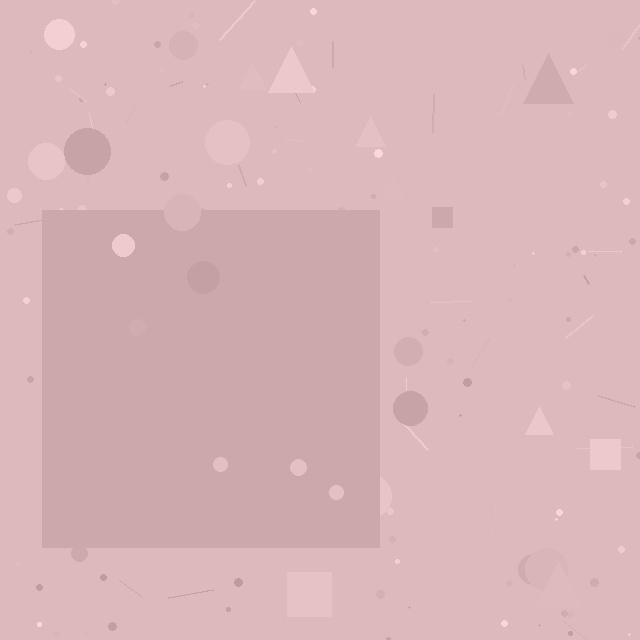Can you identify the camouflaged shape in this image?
The camouflaged shape is a square.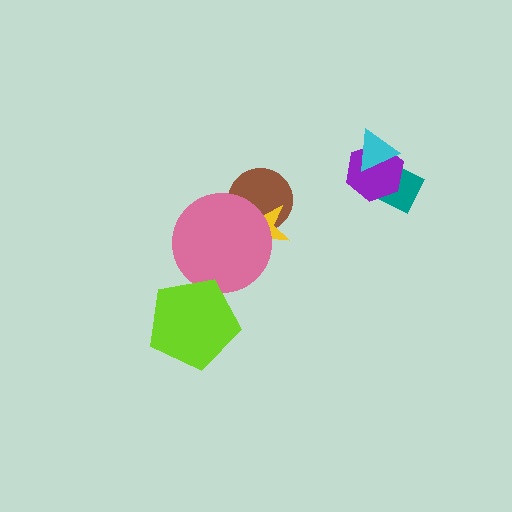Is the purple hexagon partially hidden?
Yes, it is partially covered by another shape.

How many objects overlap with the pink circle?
3 objects overlap with the pink circle.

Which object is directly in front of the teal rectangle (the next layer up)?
The purple hexagon is directly in front of the teal rectangle.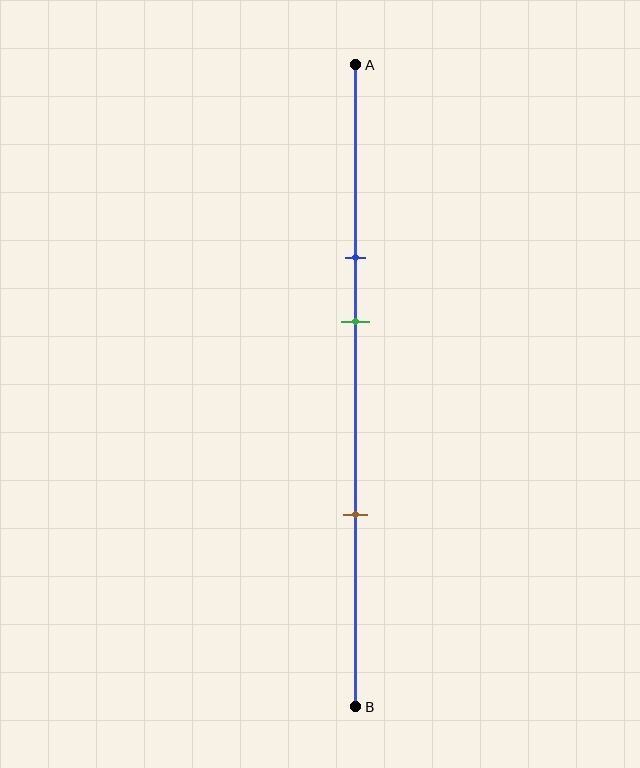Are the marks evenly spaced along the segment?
No, the marks are not evenly spaced.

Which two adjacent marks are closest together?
The blue and green marks are the closest adjacent pair.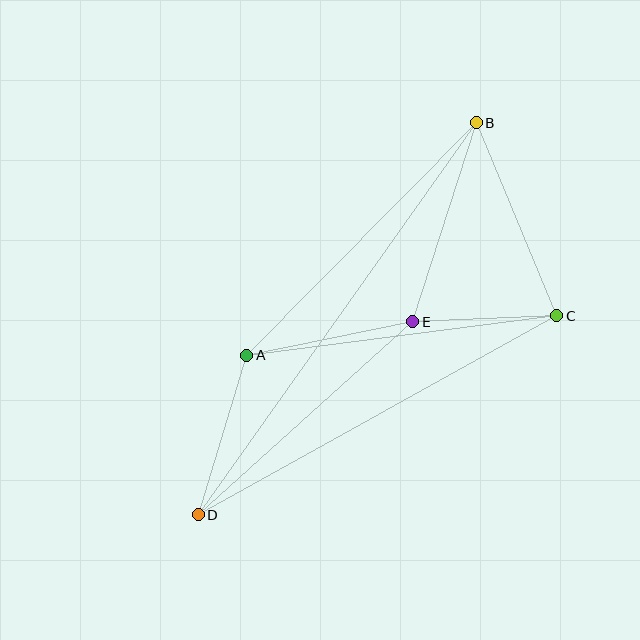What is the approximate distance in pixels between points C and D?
The distance between C and D is approximately 410 pixels.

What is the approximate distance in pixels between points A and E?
The distance between A and E is approximately 169 pixels.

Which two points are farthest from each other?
Points B and D are farthest from each other.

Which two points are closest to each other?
Points C and E are closest to each other.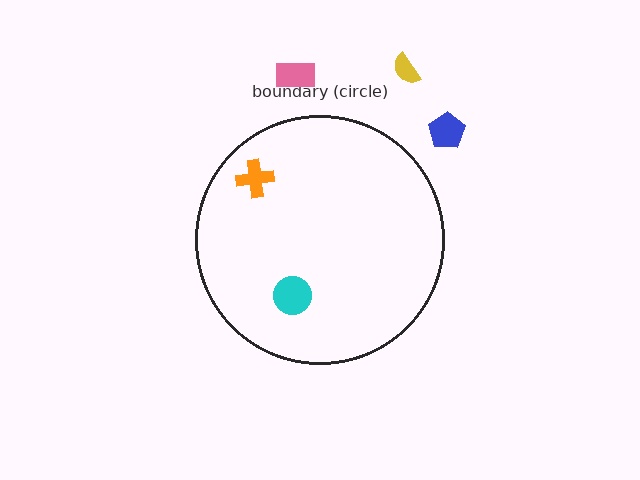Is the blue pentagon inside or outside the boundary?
Outside.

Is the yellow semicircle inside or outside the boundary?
Outside.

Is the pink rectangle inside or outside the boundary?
Outside.